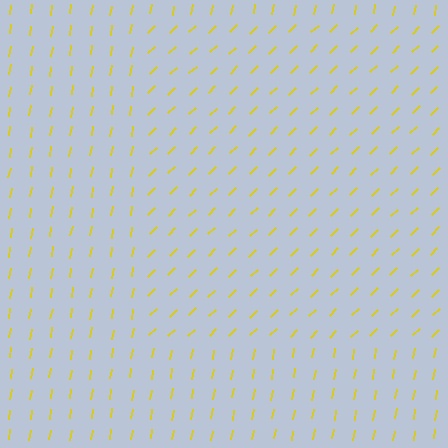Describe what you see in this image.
The image is filled with small yellow line segments. A rectangle region in the image has lines oriented differently from the surrounding lines, creating a visible texture boundary.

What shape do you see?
I see a rectangle.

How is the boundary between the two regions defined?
The boundary is defined purely by a change in line orientation (approximately 35 degrees difference). All lines are the same color and thickness.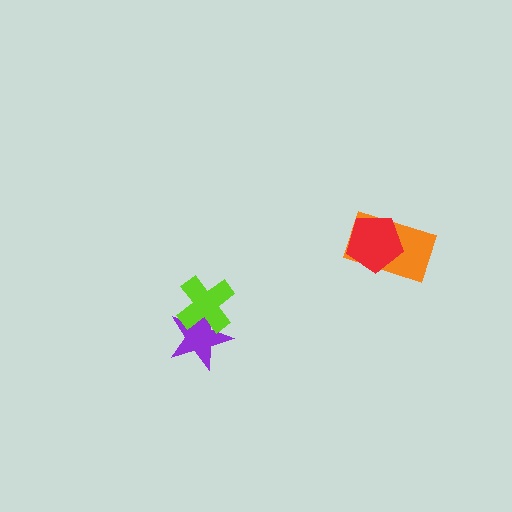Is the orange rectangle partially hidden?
Yes, it is partially covered by another shape.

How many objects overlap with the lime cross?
1 object overlaps with the lime cross.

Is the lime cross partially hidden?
No, no other shape covers it.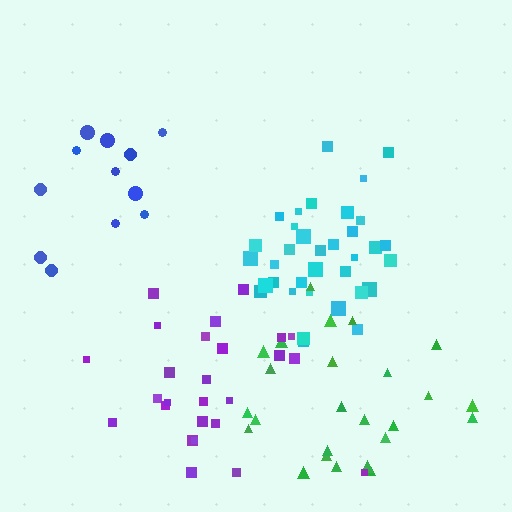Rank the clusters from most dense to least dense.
cyan, purple, green, blue.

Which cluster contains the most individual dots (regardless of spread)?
Cyan (35).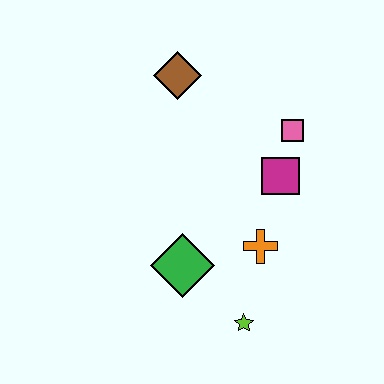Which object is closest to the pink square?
The magenta square is closest to the pink square.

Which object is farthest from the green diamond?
The brown diamond is farthest from the green diamond.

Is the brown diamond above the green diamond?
Yes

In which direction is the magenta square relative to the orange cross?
The magenta square is above the orange cross.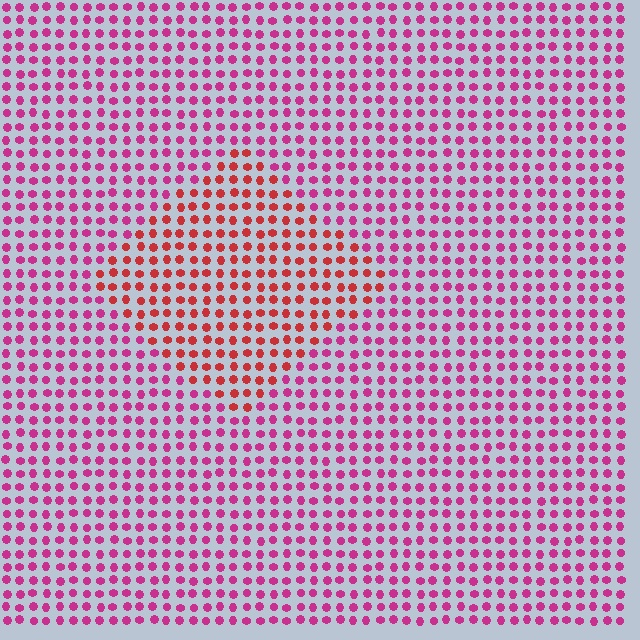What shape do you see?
I see a diamond.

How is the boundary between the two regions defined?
The boundary is defined purely by a slight shift in hue (about 35 degrees). Spacing, size, and orientation are identical on both sides.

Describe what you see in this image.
The image is filled with small magenta elements in a uniform arrangement. A diamond-shaped region is visible where the elements are tinted to a slightly different hue, forming a subtle color boundary.